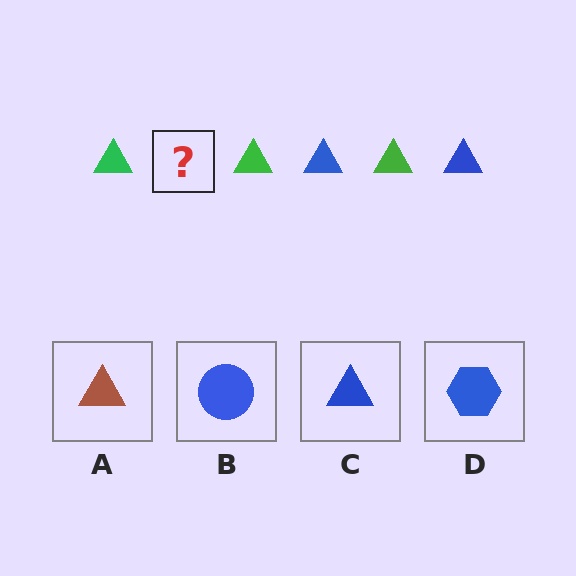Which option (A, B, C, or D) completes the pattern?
C.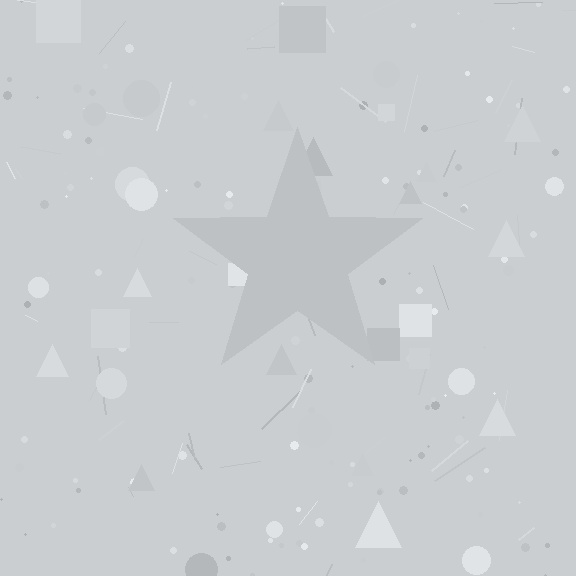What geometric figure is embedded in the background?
A star is embedded in the background.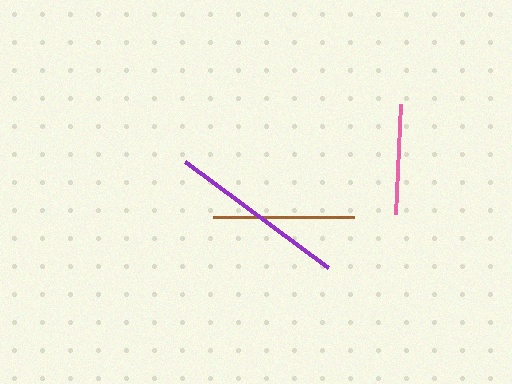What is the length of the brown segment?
The brown segment is approximately 142 pixels long.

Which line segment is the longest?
The purple line is the longest at approximately 178 pixels.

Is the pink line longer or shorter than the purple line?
The purple line is longer than the pink line.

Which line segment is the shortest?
The pink line is the shortest at approximately 110 pixels.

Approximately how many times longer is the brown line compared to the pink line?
The brown line is approximately 1.3 times the length of the pink line.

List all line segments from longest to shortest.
From longest to shortest: purple, brown, pink.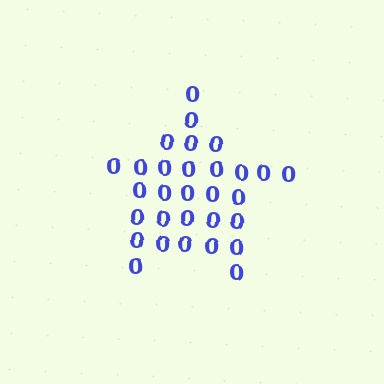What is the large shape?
The large shape is a star.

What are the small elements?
The small elements are digit 0's.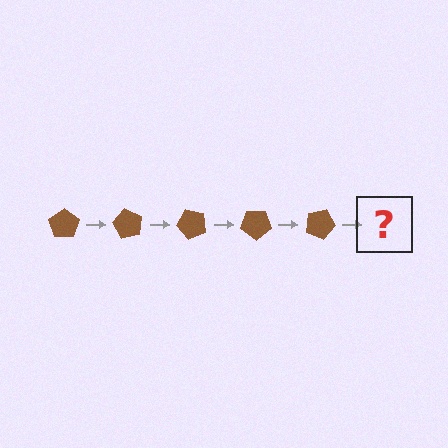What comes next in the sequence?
The next element should be a brown pentagon rotated 300 degrees.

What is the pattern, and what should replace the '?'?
The pattern is that the pentagon rotates 60 degrees each step. The '?' should be a brown pentagon rotated 300 degrees.